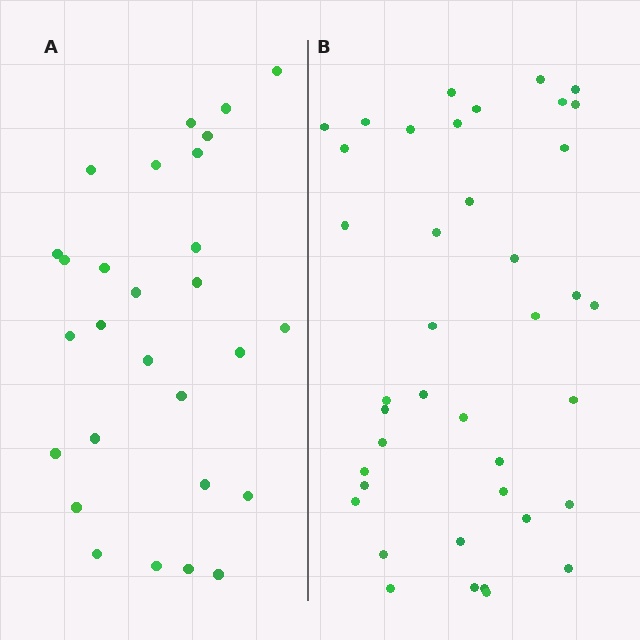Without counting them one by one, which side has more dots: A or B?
Region B (the right region) has more dots.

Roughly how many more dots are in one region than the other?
Region B has roughly 12 or so more dots than region A.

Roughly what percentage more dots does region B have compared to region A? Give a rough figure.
About 45% more.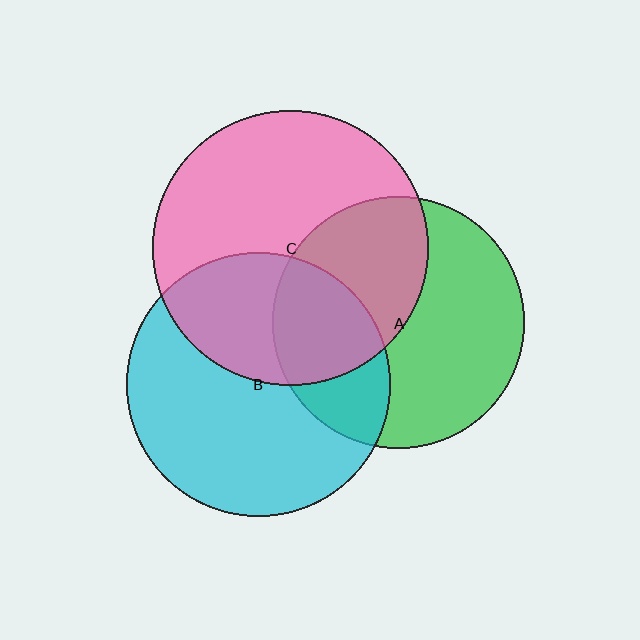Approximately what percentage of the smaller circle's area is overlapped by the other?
Approximately 45%.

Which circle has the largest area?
Circle C (pink).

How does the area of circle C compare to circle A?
Approximately 1.2 times.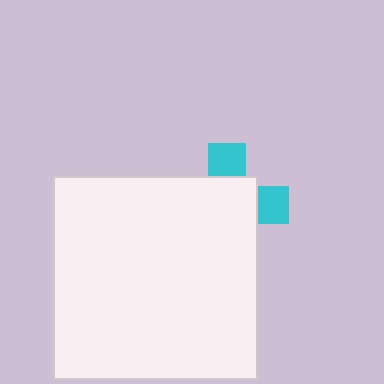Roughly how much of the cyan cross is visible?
A small part of it is visible (roughly 30%).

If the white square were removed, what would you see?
You would see the complete cyan cross.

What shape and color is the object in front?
The object in front is a white square.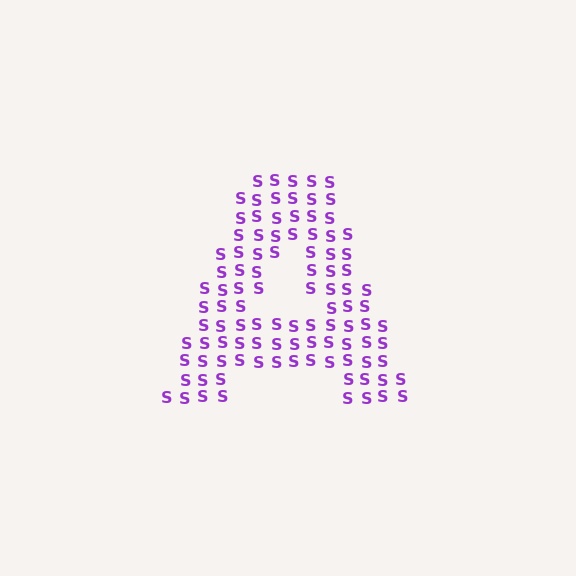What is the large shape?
The large shape is the letter A.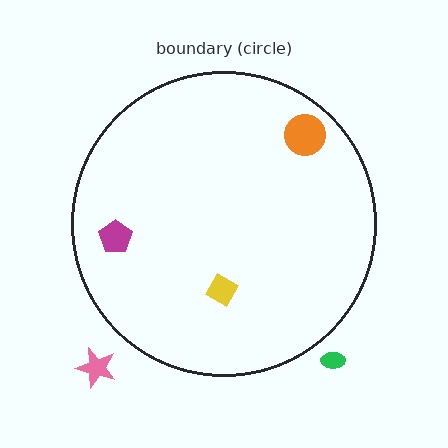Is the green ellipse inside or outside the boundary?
Outside.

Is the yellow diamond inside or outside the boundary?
Inside.